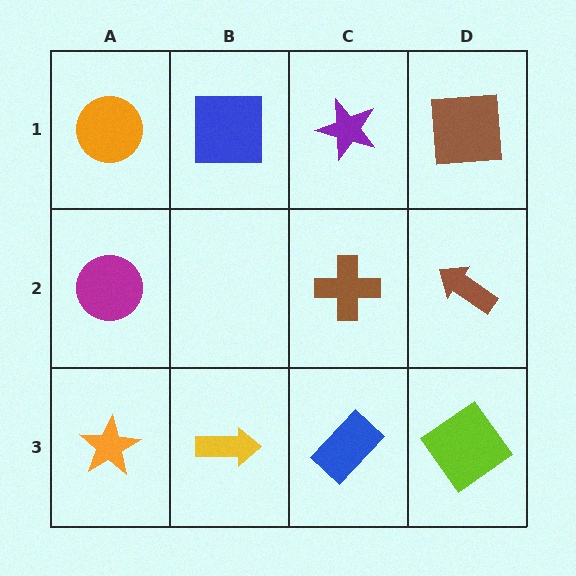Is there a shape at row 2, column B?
No, that cell is empty.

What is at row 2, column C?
A brown cross.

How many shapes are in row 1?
4 shapes.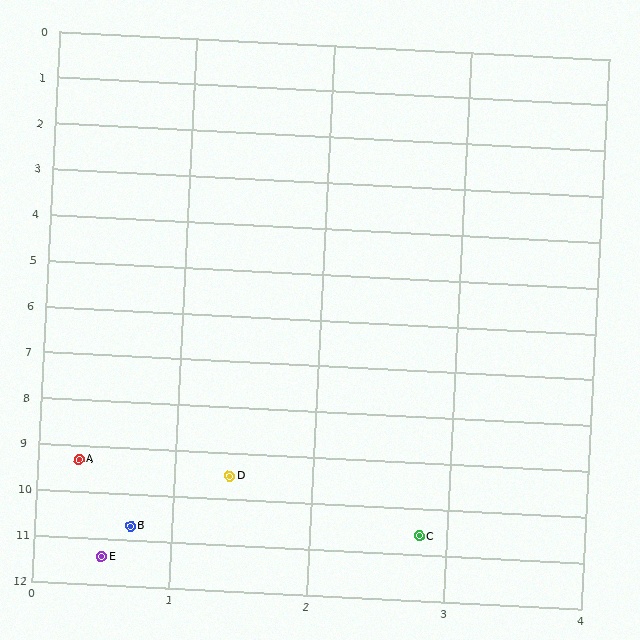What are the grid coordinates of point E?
Point E is at approximately (0.5, 11.4).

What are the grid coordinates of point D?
Point D is at approximately (1.4, 9.5).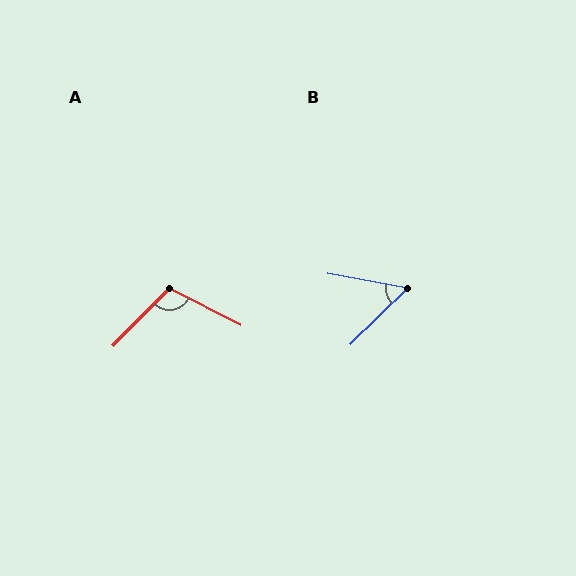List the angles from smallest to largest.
B (55°), A (107°).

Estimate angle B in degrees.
Approximately 55 degrees.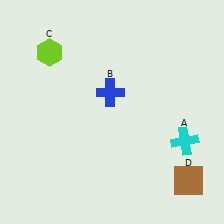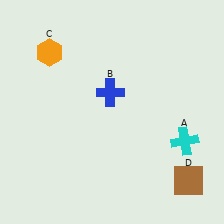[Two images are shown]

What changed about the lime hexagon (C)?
In Image 1, C is lime. In Image 2, it changed to orange.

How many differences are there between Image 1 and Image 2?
There is 1 difference between the two images.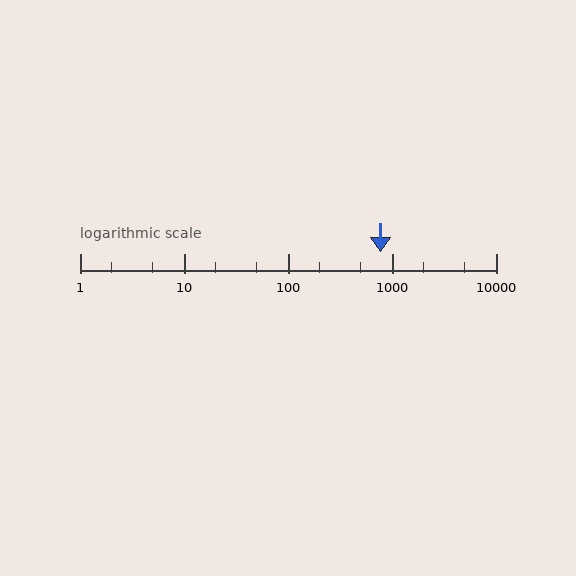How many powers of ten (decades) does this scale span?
The scale spans 4 decades, from 1 to 10000.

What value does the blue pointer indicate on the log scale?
The pointer indicates approximately 780.